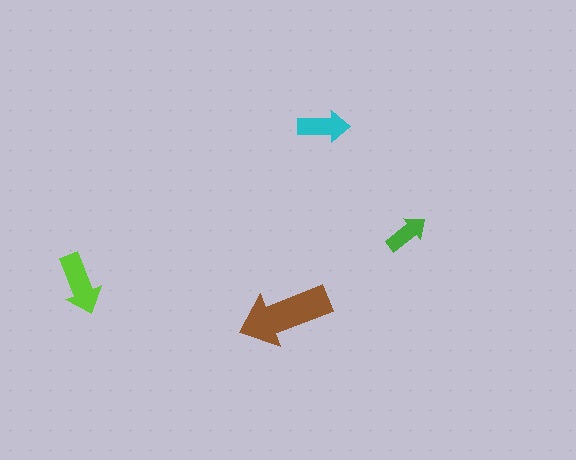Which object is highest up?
The cyan arrow is topmost.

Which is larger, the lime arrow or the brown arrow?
The brown one.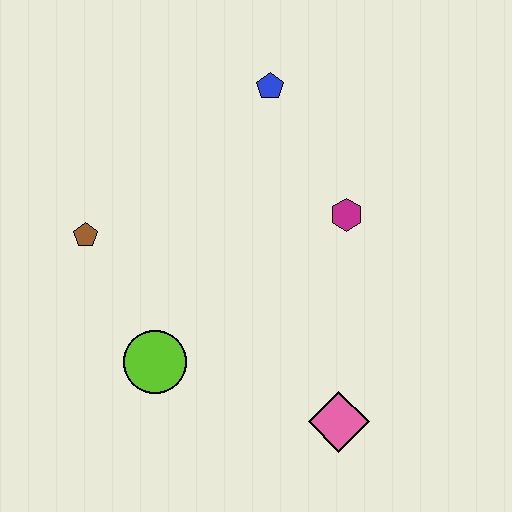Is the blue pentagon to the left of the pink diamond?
Yes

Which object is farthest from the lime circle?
The blue pentagon is farthest from the lime circle.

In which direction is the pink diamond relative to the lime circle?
The pink diamond is to the right of the lime circle.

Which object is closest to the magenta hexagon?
The blue pentagon is closest to the magenta hexagon.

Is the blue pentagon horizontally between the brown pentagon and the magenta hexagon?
Yes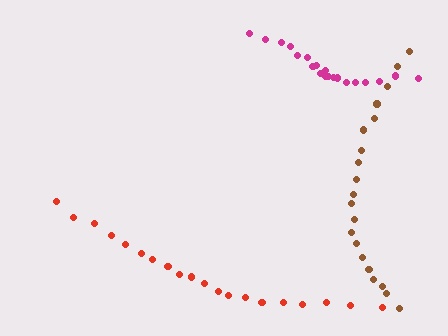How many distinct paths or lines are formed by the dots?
There are 3 distinct paths.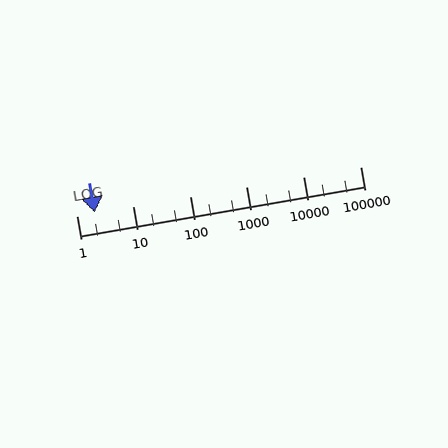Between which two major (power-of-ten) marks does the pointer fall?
The pointer is between 1 and 10.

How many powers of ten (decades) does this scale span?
The scale spans 5 decades, from 1 to 100000.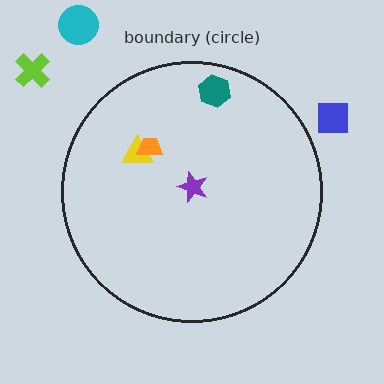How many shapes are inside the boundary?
4 inside, 3 outside.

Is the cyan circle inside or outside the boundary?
Outside.